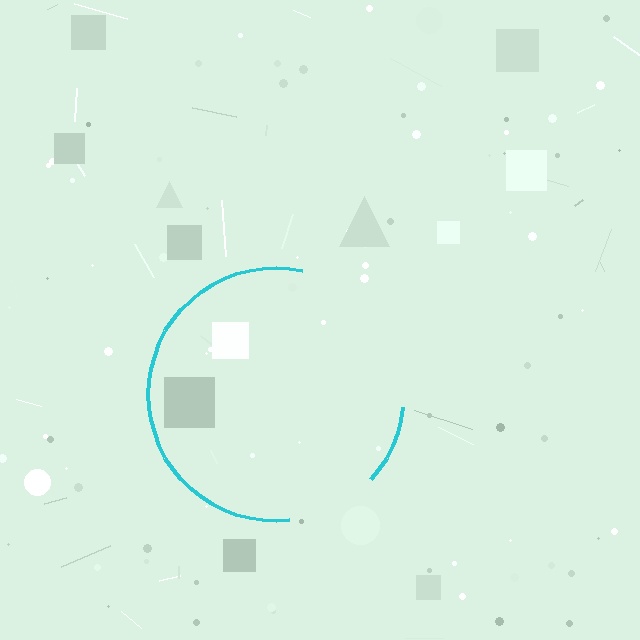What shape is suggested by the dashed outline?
The dashed outline suggests a circle.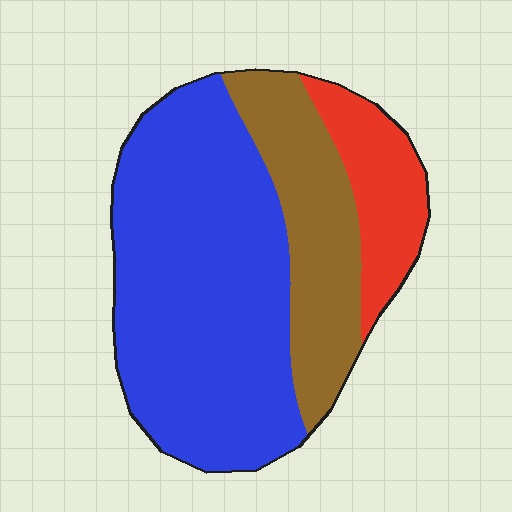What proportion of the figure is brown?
Brown takes up less than a quarter of the figure.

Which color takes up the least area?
Red, at roughly 15%.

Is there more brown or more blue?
Blue.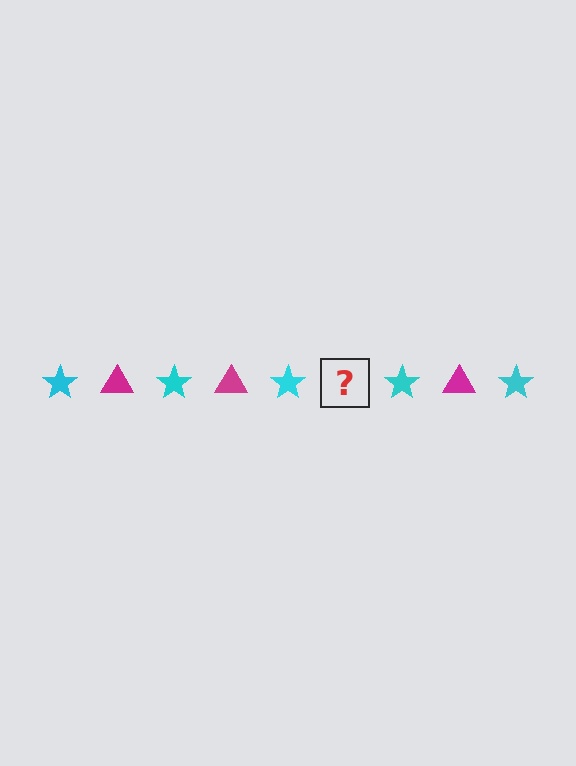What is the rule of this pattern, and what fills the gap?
The rule is that the pattern alternates between cyan star and magenta triangle. The gap should be filled with a magenta triangle.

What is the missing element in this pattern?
The missing element is a magenta triangle.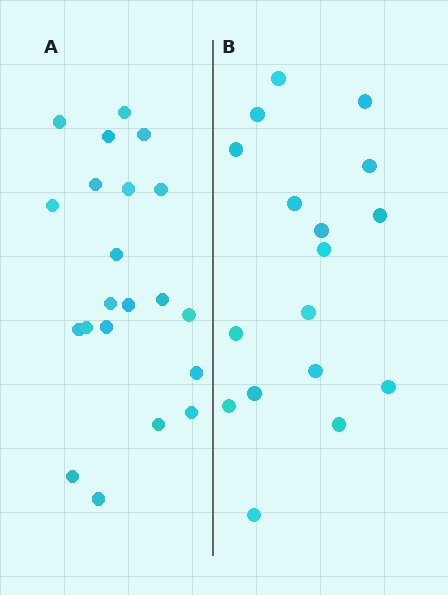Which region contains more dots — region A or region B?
Region A (the left region) has more dots.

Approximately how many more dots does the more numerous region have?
Region A has about 4 more dots than region B.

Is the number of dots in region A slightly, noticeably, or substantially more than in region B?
Region A has only slightly more — the two regions are fairly close. The ratio is roughly 1.2 to 1.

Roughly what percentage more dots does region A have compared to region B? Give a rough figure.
About 25% more.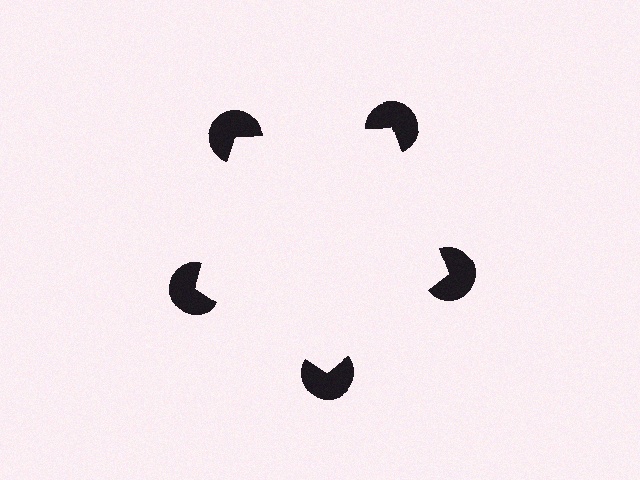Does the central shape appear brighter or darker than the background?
It typically appears slightly brighter than the background, even though no actual brightness change is drawn.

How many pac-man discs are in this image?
There are 5 — one at each vertex of the illusory pentagon.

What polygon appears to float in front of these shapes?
An illusory pentagon — its edges are inferred from the aligned wedge cuts in the pac-man discs, not physically drawn.